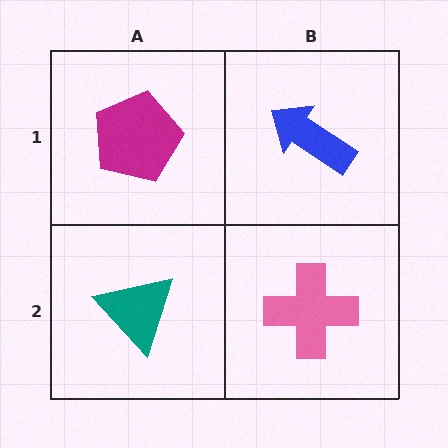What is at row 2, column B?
A pink cross.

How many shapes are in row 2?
2 shapes.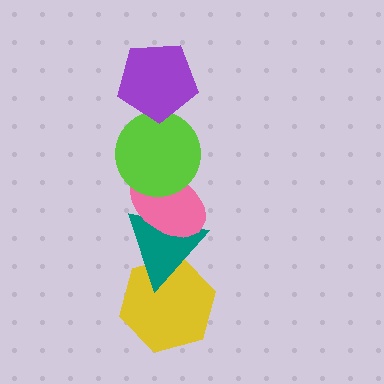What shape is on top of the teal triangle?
The pink ellipse is on top of the teal triangle.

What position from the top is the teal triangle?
The teal triangle is 4th from the top.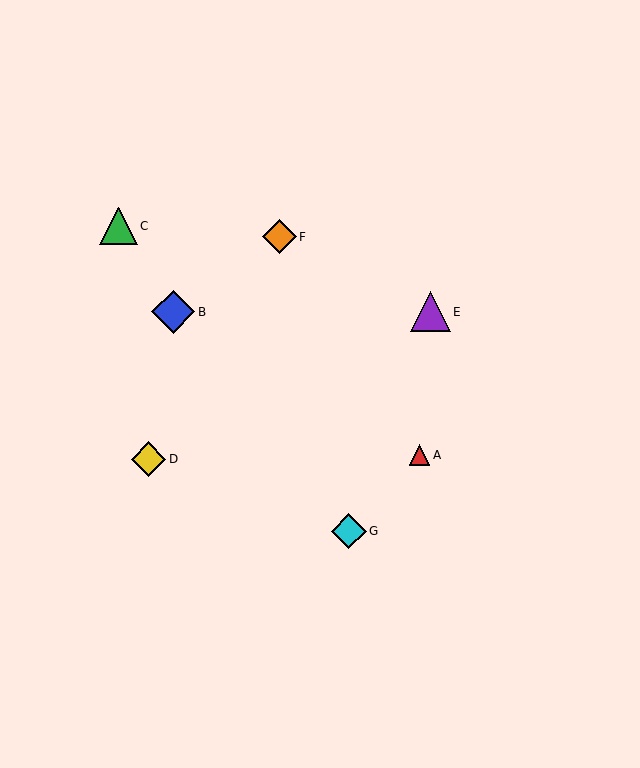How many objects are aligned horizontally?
2 objects (B, E) are aligned horizontally.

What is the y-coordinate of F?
Object F is at y≈237.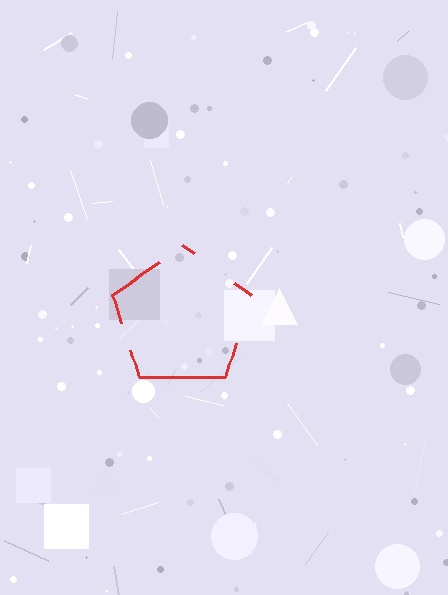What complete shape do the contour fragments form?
The contour fragments form a pentagon.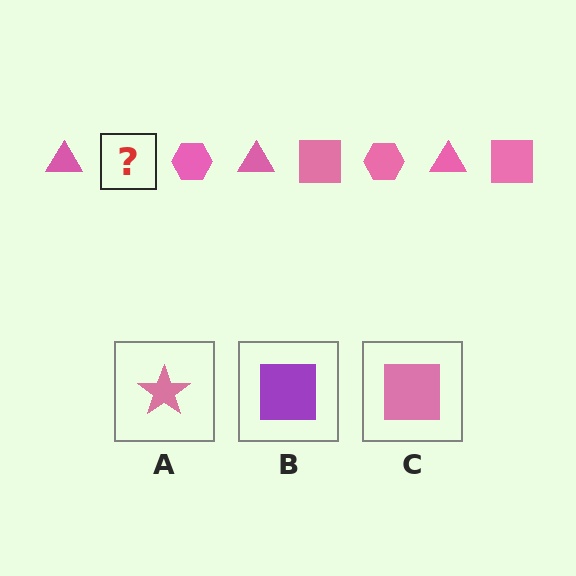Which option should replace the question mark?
Option C.